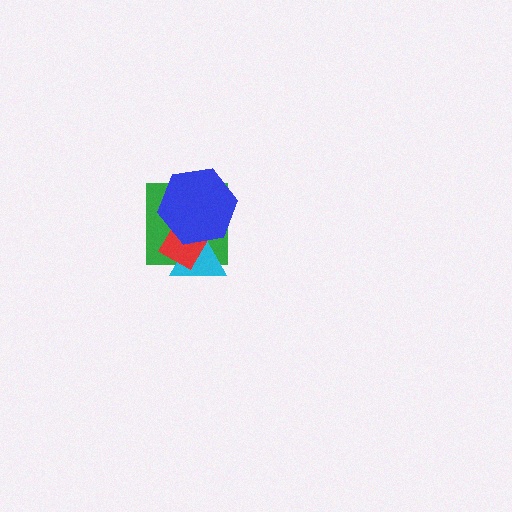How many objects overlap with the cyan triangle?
3 objects overlap with the cyan triangle.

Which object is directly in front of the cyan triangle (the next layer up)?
The red diamond is directly in front of the cyan triangle.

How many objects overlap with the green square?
3 objects overlap with the green square.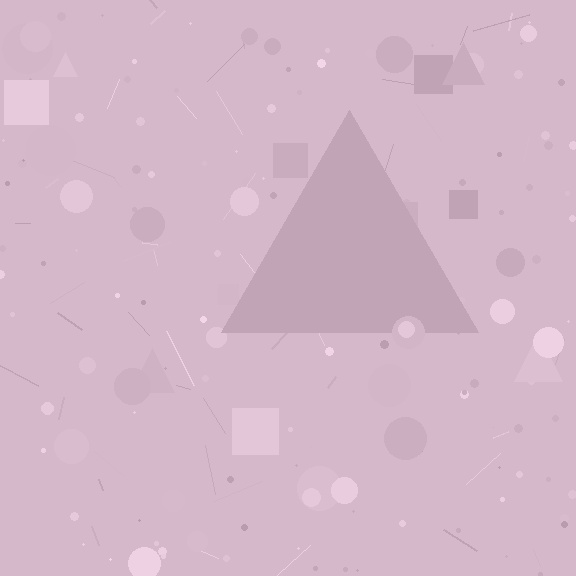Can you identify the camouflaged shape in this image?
The camouflaged shape is a triangle.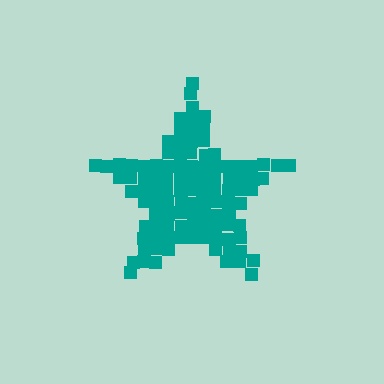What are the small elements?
The small elements are squares.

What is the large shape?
The large shape is a star.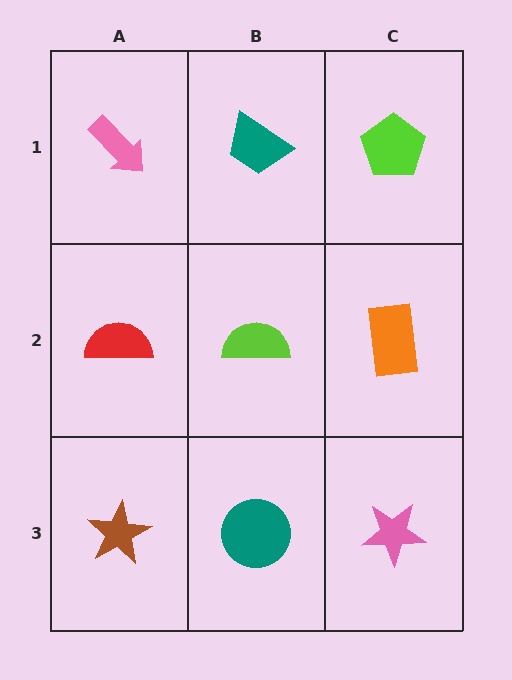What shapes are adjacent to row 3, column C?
An orange rectangle (row 2, column C), a teal circle (row 3, column B).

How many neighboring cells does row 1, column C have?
2.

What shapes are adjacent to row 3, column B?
A lime semicircle (row 2, column B), a brown star (row 3, column A), a pink star (row 3, column C).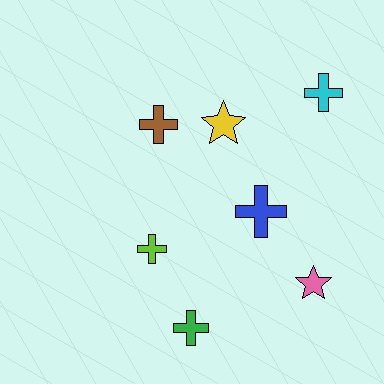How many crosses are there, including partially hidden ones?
There are 5 crosses.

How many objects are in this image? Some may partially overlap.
There are 7 objects.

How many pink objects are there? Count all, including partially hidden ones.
There is 1 pink object.